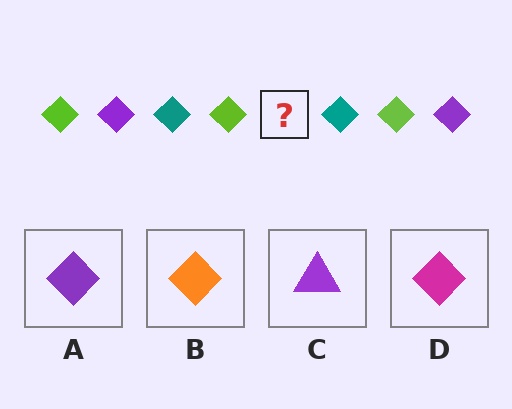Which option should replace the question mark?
Option A.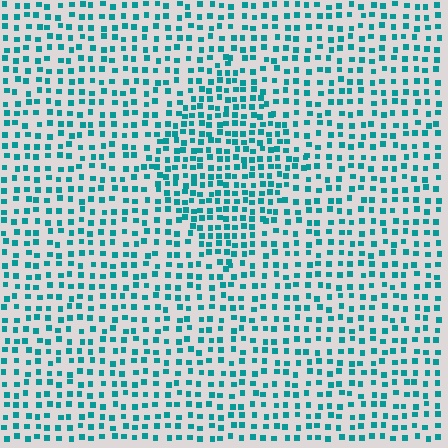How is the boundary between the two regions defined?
The boundary is defined by a change in element density (approximately 1.6x ratio). All elements are the same color, size, and shape.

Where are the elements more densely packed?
The elements are more densely packed inside the diamond boundary.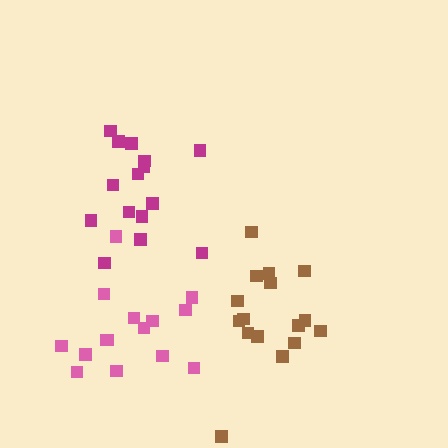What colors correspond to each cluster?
The clusters are colored: pink, magenta, brown.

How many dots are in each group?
Group 1: 15 dots, Group 2: 15 dots, Group 3: 16 dots (46 total).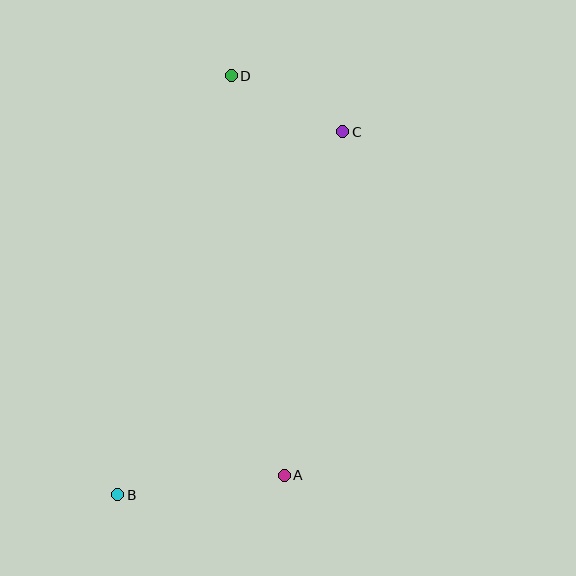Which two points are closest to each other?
Points C and D are closest to each other.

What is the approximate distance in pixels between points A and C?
The distance between A and C is approximately 349 pixels.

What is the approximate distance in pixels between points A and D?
The distance between A and D is approximately 403 pixels.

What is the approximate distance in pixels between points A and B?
The distance between A and B is approximately 168 pixels.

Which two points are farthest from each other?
Points B and D are farthest from each other.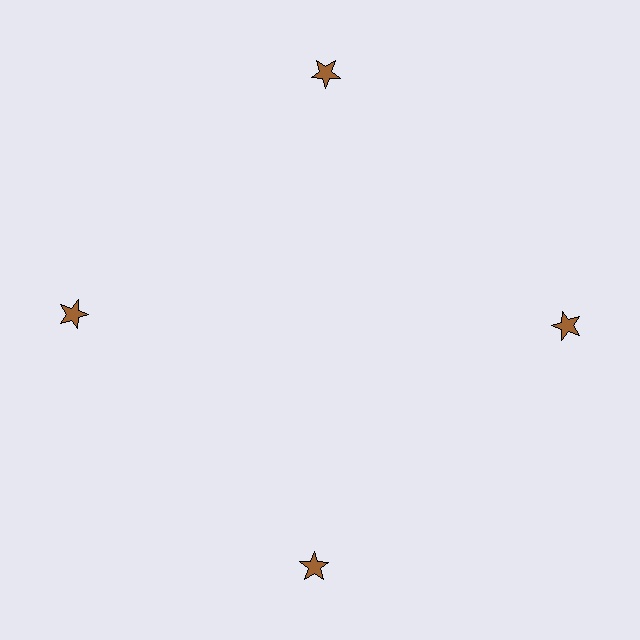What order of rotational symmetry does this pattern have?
This pattern has 4-fold rotational symmetry.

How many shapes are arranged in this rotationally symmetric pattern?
There are 4 shapes, arranged in 4 groups of 1.